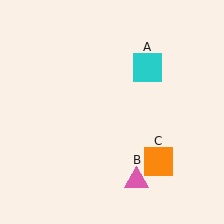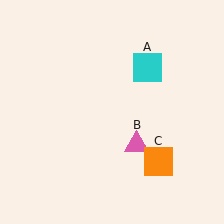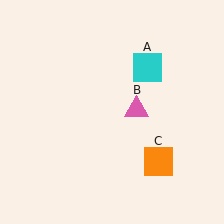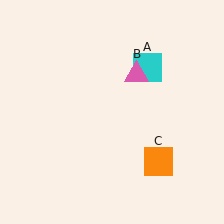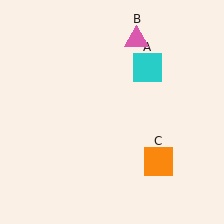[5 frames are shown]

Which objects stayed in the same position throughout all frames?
Cyan square (object A) and orange square (object C) remained stationary.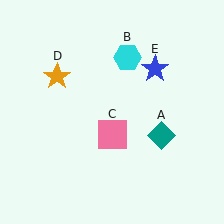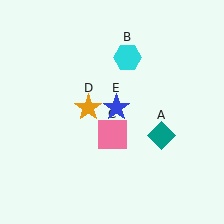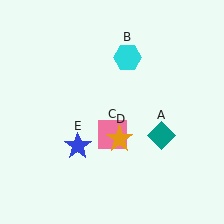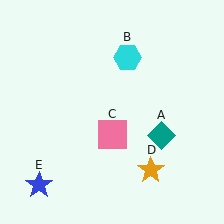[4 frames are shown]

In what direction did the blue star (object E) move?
The blue star (object E) moved down and to the left.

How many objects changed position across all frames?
2 objects changed position: orange star (object D), blue star (object E).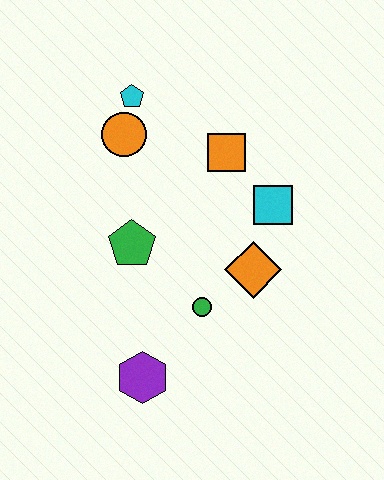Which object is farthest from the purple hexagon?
The cyan pentagon is farthest from the purple hexagon.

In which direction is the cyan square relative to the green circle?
The cyan square is above the green circle.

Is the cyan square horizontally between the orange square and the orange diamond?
No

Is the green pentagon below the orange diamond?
No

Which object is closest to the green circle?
The orange diamond is closest to the green circle.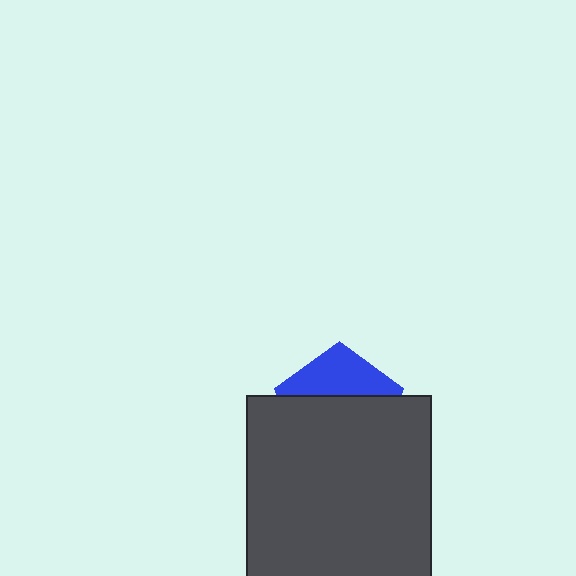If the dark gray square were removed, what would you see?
You would see the complete blue pentagon.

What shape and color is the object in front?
The object in front is a dark gray square.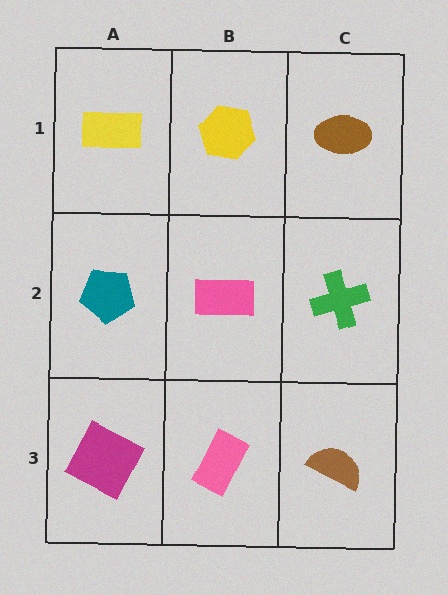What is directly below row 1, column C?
A green cross.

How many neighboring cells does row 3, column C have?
2.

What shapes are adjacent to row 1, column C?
A green cross (row 2, column C), a yellow hexagon (row 1, column B).